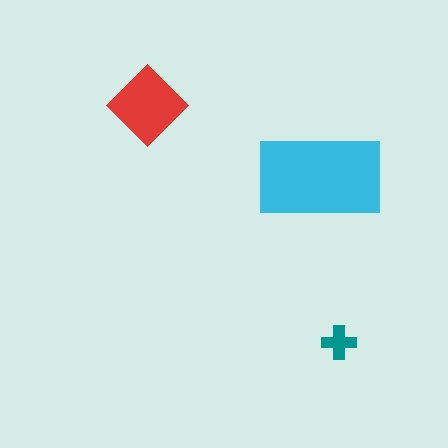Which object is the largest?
The cyan rectangle.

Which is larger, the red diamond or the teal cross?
The red diamond.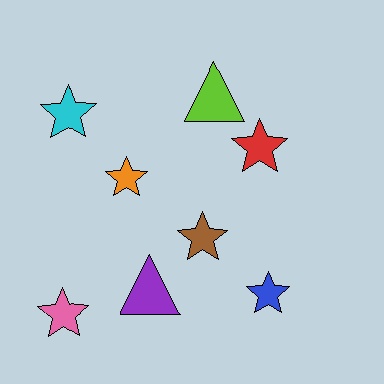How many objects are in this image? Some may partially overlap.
There are 8 objects.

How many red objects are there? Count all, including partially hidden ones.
There is 1 red object.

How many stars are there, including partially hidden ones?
There are 6 stars.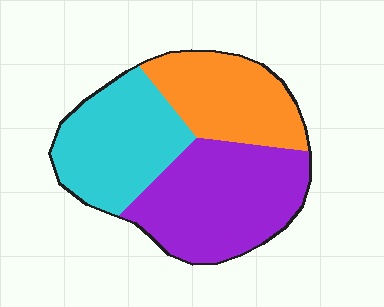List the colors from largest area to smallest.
From largest to smallest: purple, cyan, orange.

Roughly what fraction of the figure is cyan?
Cyan takes up about one third (1/3) of the figure.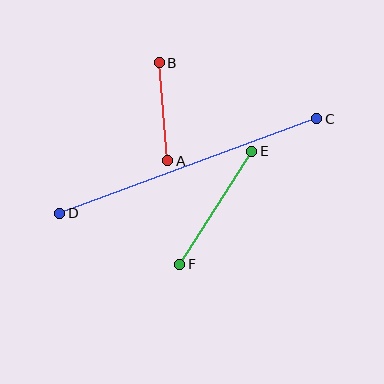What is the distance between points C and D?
The distance is approximately 274 pixels.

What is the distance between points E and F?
The distance is approximately 134 pixels.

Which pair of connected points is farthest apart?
Points C and D are farthest apart.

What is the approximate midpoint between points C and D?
The midpoint is at approximately (188, 166) pixels.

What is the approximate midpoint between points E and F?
The midpoint is at approximately (216, 208) pixels.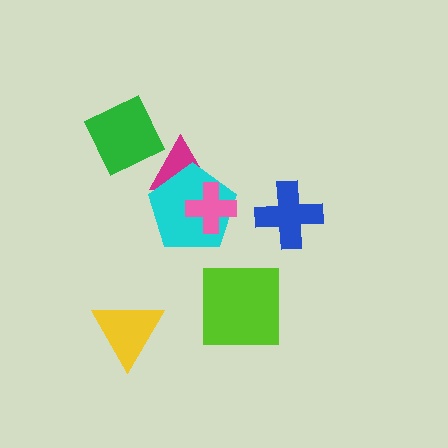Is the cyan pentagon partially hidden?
Yes, it is partially covered by another shape.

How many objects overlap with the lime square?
0 objects overlap with the lime square.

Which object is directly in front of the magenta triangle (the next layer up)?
The cyan pentagon is directly in front of the magenta triangle.